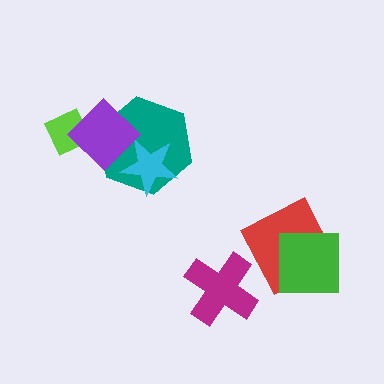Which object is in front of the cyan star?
The purple diamond is in front of the cyan star.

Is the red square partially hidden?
Yes, it is partially covered by another shape.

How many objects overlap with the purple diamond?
3 objects overlap with the purple diamond.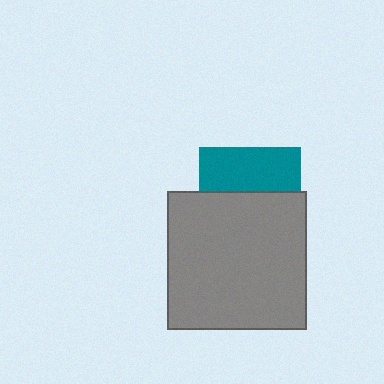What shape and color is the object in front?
The object in front is a gray square.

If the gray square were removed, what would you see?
You would see the complete teal square.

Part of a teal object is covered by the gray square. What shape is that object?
It is a square.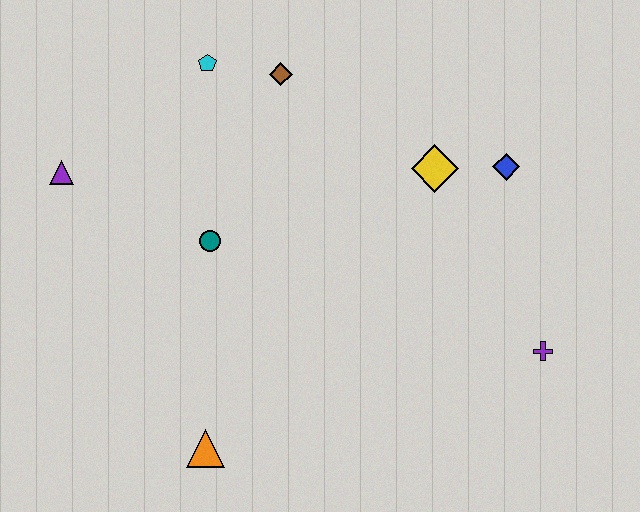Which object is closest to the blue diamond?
The yellow diamond is closest to the blue diamond.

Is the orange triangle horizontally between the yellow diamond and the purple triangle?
Yes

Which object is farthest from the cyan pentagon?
The purple cross is farthest from the cyan pentagon.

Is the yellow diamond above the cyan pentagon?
No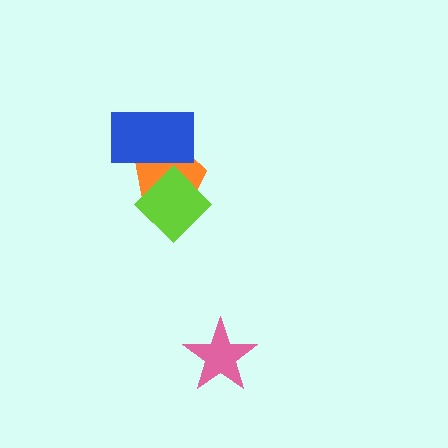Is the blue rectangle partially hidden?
No, no other shape covers it.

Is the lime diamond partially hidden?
Yes, it is partially covered by another shape.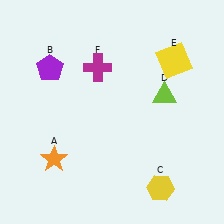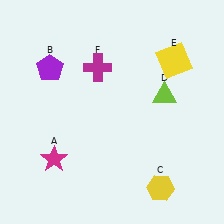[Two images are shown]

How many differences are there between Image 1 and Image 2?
There is 1 difference between the two images.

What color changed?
The star (A) changed from orange in Image 1 to magenta in Image 2.